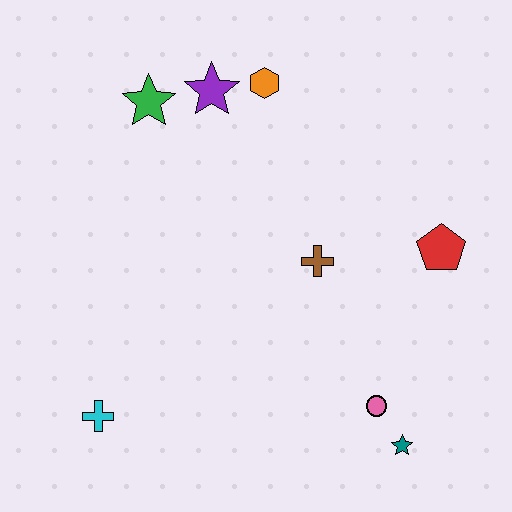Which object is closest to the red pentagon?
The brown cross is closest to the red pentagon.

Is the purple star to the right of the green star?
Yes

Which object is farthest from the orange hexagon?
The teal star is farthest from the orange hexagon.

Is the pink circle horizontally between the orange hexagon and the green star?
No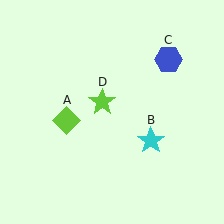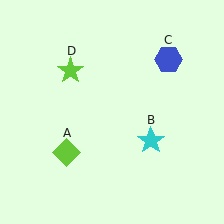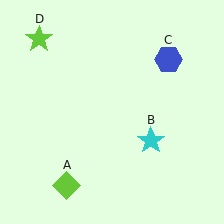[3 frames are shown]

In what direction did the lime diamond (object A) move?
The lime diamond (object A) moved down.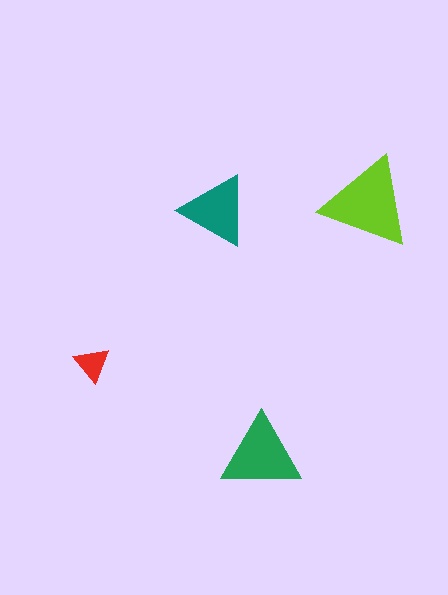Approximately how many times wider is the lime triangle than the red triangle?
About 2.5 times wider.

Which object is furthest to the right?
The lime triangle is rightmost.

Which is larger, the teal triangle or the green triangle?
The green one.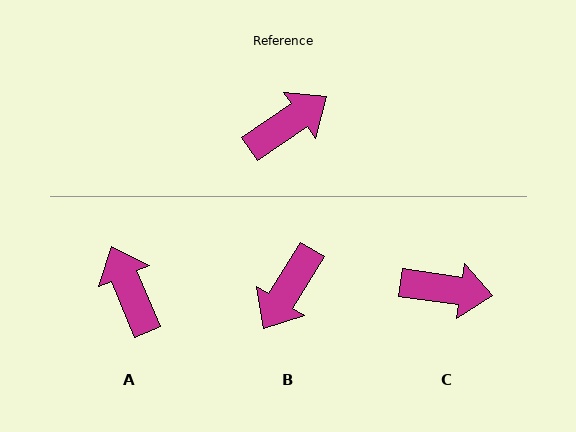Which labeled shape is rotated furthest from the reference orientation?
B, about 156 degrees away.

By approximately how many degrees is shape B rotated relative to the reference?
Approximately 156 degrees clockwise.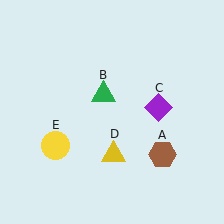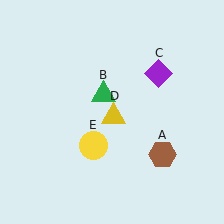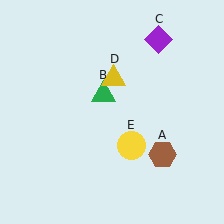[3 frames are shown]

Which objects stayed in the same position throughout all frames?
Brown hexagon (object A) and green triangle (object B) remained stationary.